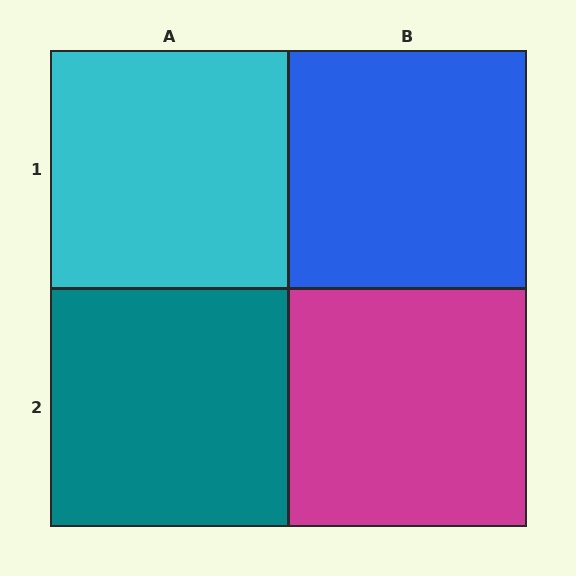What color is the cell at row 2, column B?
Magenta.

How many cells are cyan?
1 cell is cyan.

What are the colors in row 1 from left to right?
Cyan, blue.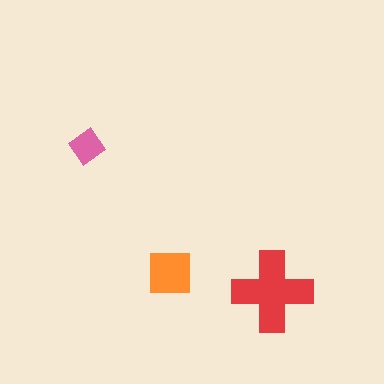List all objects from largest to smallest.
The red cross, the orange square, the pink diamond.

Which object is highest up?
The pink diamond is topmost.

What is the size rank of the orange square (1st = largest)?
2nd.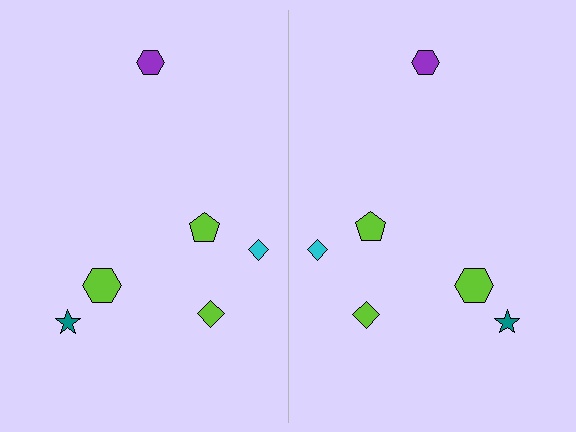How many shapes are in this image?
There are 12 shapes in this image.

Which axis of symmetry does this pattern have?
The pattern has a vertical axis of symmetry running through the center of the image.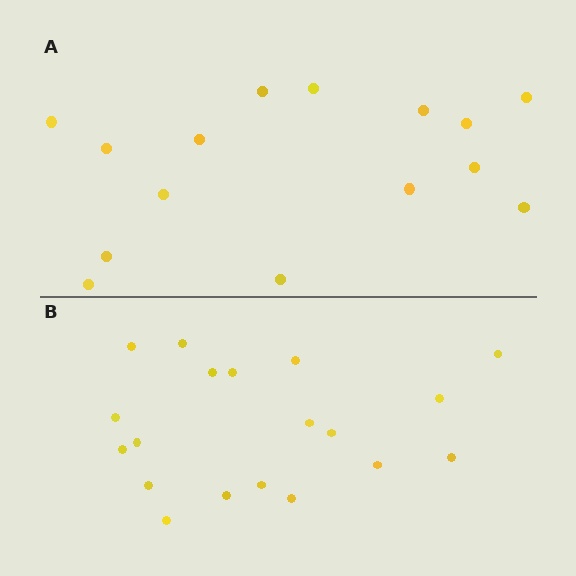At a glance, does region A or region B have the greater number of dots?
Region B (the bottom region) has more dots.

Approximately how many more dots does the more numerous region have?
Region B has about 4 more dots than region A.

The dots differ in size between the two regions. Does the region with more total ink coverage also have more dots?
No. Region A has more total ink coverage because its dots are larger, but region B actually contains more individual dots. Total area can be misleading — the number of items is what matters here.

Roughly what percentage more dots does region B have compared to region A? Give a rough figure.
About 25% more.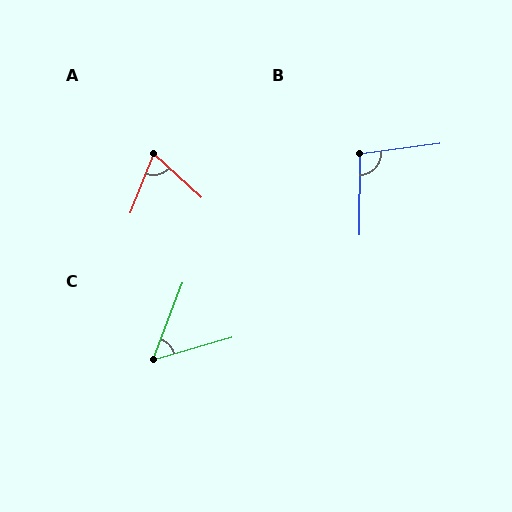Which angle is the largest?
B, at approximately 97 degrees.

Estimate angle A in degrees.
Approximately 68 degrees.